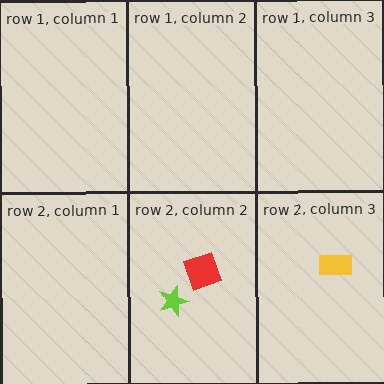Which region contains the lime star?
The row 2, column 2 region.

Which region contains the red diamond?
The row 2, column 2 region.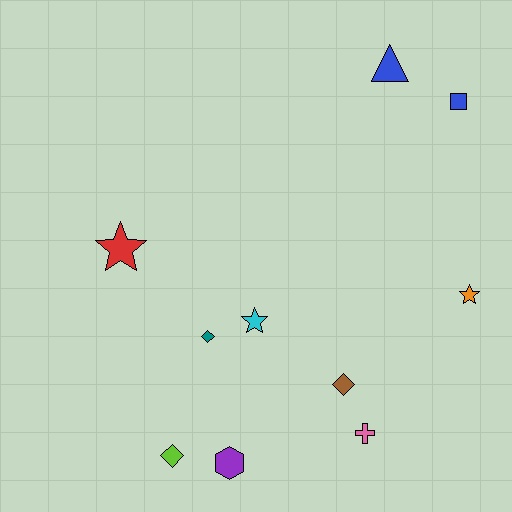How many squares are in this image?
There is 1 square.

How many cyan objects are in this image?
There is 1 cyan object.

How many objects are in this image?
There are 10 objects.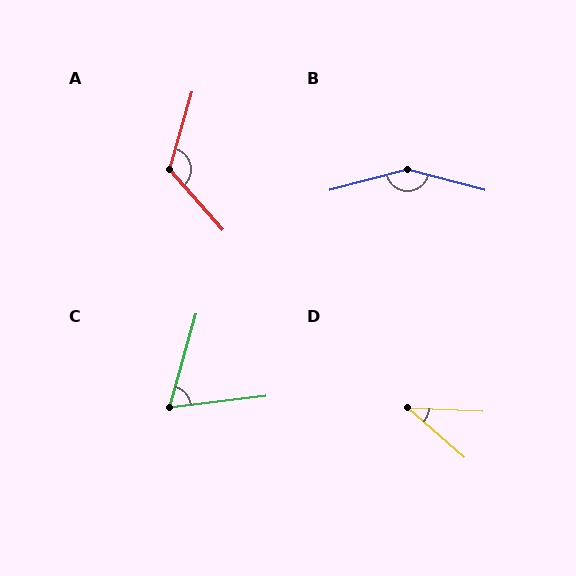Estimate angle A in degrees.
Approximately 123 degrees.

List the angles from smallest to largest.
D (39°), C (68°), A (123°), B (150°).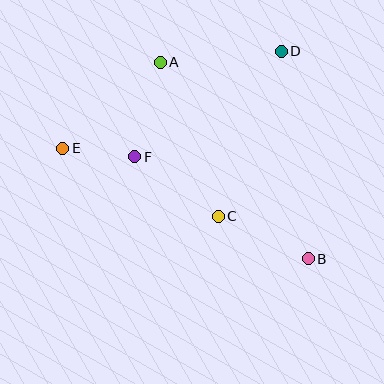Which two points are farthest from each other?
Points B and E are farthest from each other.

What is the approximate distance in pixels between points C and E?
The distance between C and E is approximately 169 pixels.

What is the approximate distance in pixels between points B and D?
The distance between B and D is approximately 209 pixels.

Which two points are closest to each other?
Points E and F are closest to each other.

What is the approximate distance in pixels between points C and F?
The distance between C and F is approximately 102 pixels.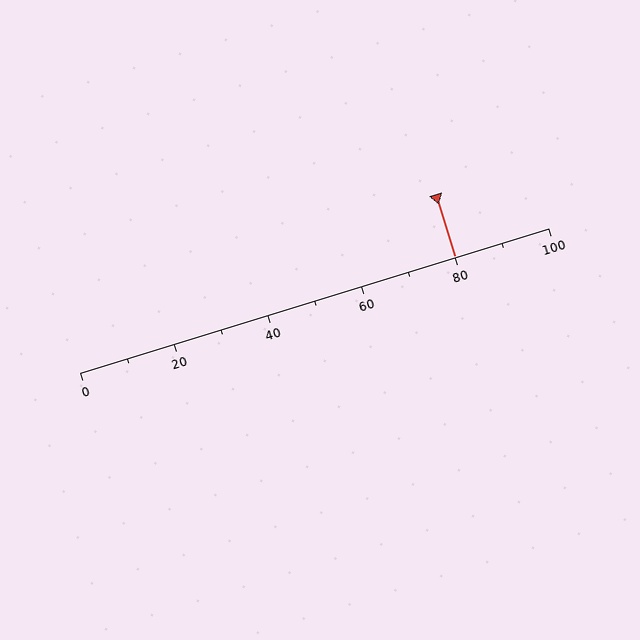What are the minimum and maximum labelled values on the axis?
The axis runs from 0 to 100.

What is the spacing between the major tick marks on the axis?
The major ticks are spaced 20 apart.